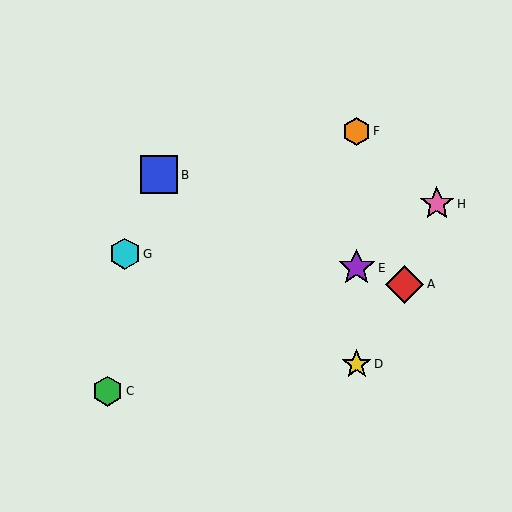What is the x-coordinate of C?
Object C is at x≈108.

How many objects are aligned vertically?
3 objects (D, E, F) are aligned vertically.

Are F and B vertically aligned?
No, F is at x≈357 and B is at x≈159.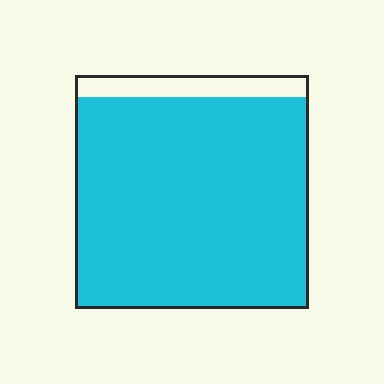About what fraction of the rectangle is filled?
About nine tenths (9/10).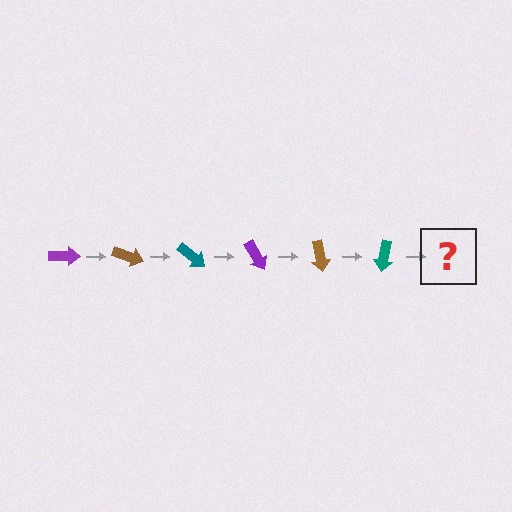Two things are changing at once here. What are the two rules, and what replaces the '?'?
The two rules are that it rotates 20 degrees each step and the color cycles through purple, brown, and teal. The '?' should be a purple arrow, rotated 120 degrees from the start.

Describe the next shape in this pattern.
It should be a purple arrow, rotated 120 degrees from the start.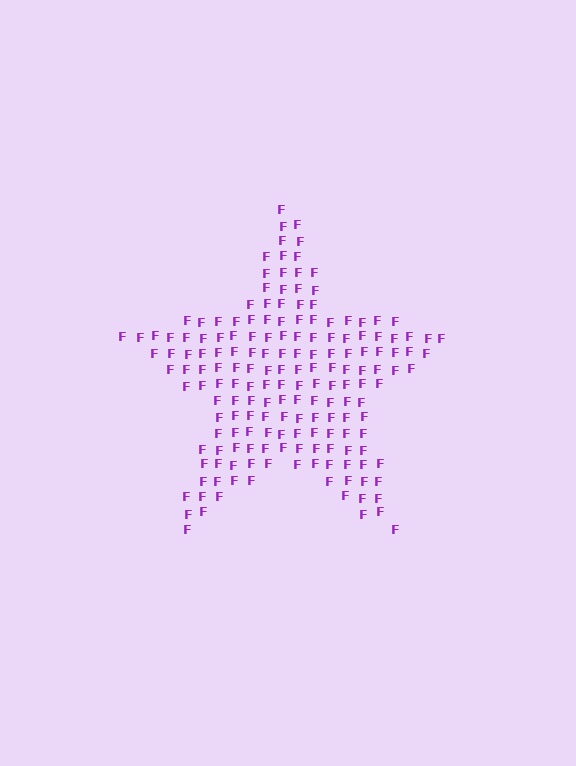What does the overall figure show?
The overall figure shows a star.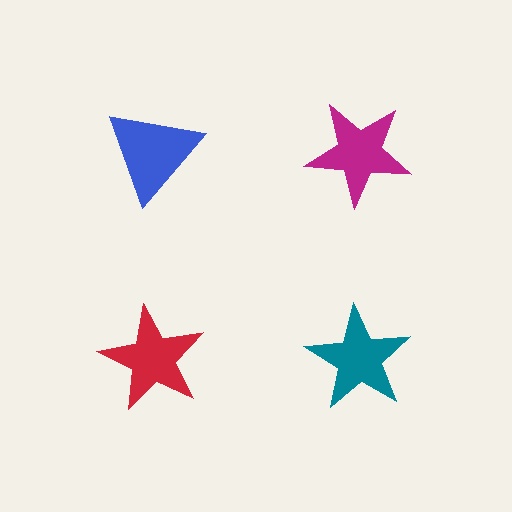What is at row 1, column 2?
A magenta star.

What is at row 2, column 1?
A red star.